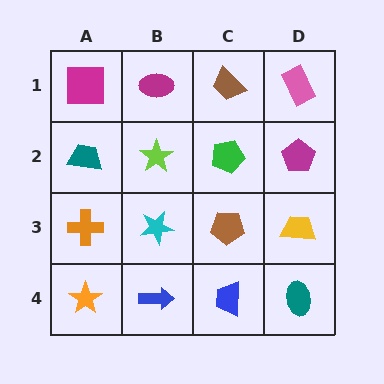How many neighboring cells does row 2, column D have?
3.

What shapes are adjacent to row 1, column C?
A green pentagon (row 2, column C), a magenta ellipse (row 1, column B), a pink rectangle (row 1, column D).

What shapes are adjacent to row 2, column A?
A magenta square (row 1, column A), an orange cross (row 3, column A), a lime star (row 2, column B).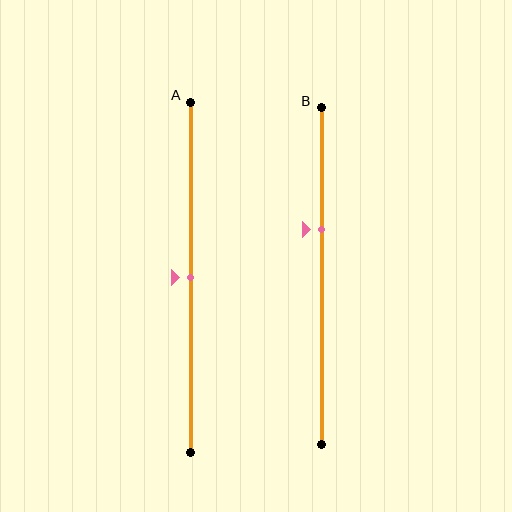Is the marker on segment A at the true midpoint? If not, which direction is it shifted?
Yes, the marker on segment A is at the true midpoint.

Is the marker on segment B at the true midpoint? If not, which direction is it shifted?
No, the marker on segment B is shifted upward by about 14% of the segment length.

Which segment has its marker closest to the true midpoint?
Segment A has its marker closest to the true midpoint.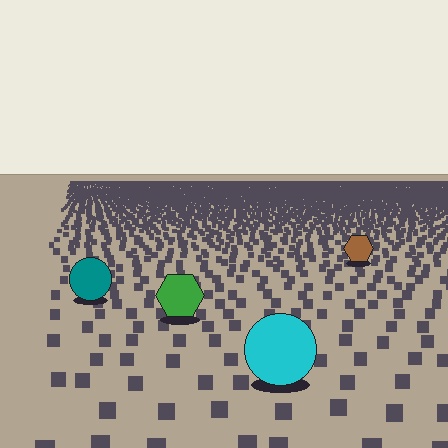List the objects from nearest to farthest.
From nearest to farthest: the cyan circle, the green hexagon, the teal circle, the brown hexagon.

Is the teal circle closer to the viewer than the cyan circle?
No. The cyan circle is closer — you can tell from the texture gradient: the ground texture is coarser near it.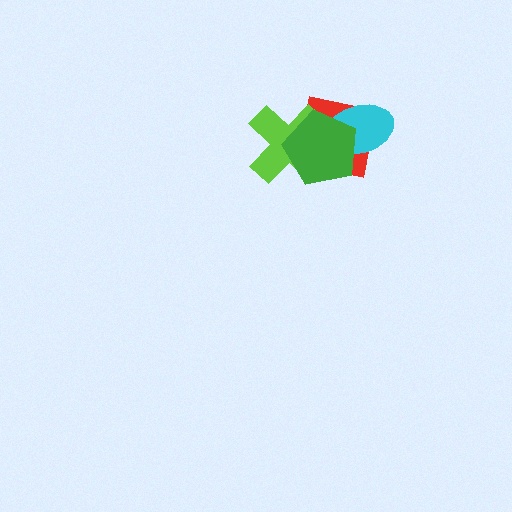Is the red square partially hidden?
Yes, it is partially covered by another shape.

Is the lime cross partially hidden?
Yes, it is partially covered by another shape.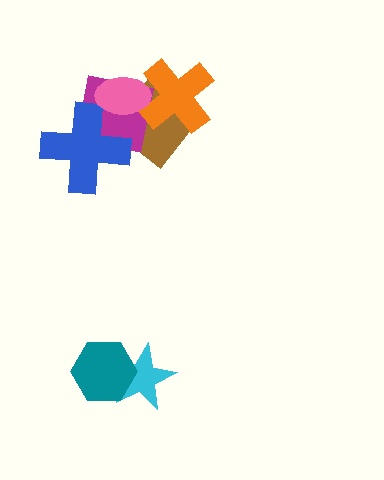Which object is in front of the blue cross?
The pink ellipse is in front of the blue cross.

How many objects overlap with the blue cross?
3 objects overlap with the blue cross.